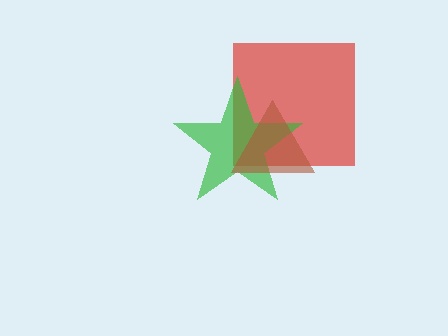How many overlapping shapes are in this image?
There are 3 overlapping shapes in the image.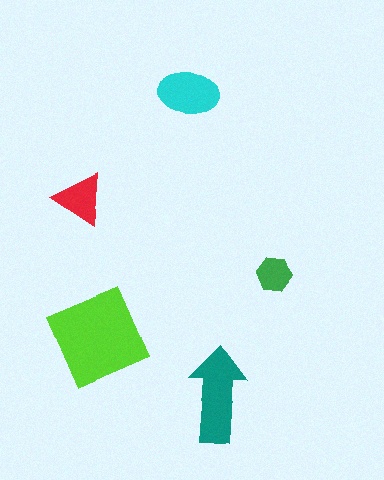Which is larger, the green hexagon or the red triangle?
The red triangle.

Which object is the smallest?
The green hexagon.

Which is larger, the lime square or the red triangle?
The lime square.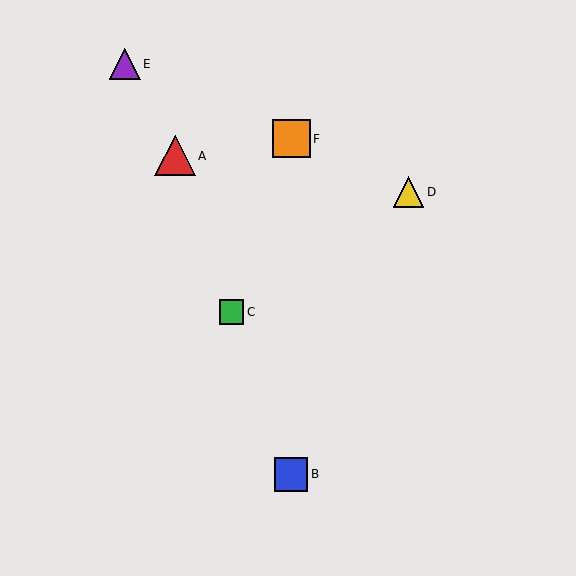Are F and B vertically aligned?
Yes, both are at x≈291.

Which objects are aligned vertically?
Objects B, F are aligned vertically.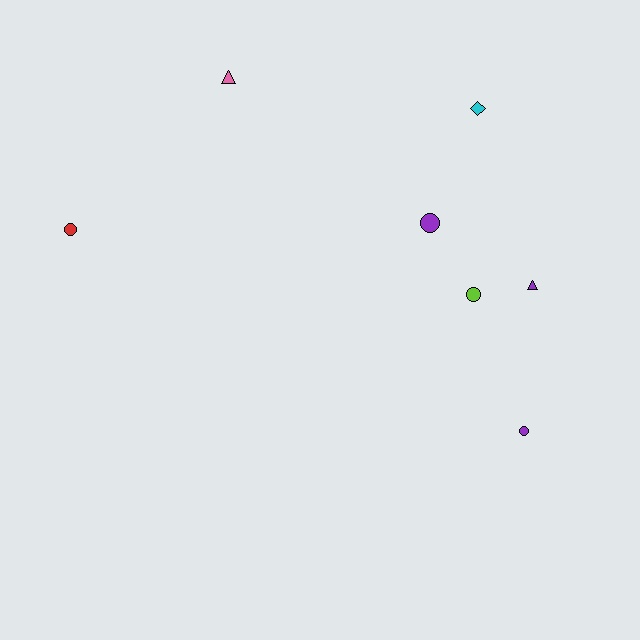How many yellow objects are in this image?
There are no yellow objects.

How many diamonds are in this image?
There is 1 diamond.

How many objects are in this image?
There are 7 objects.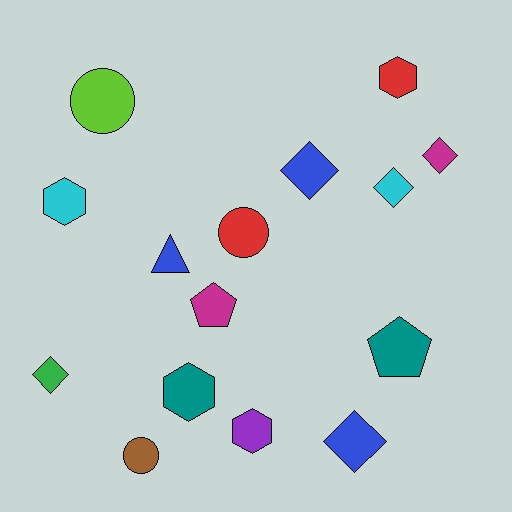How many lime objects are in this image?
There is 1 lime object.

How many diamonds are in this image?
There are 5 diamonds.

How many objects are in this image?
There are 15 objects.